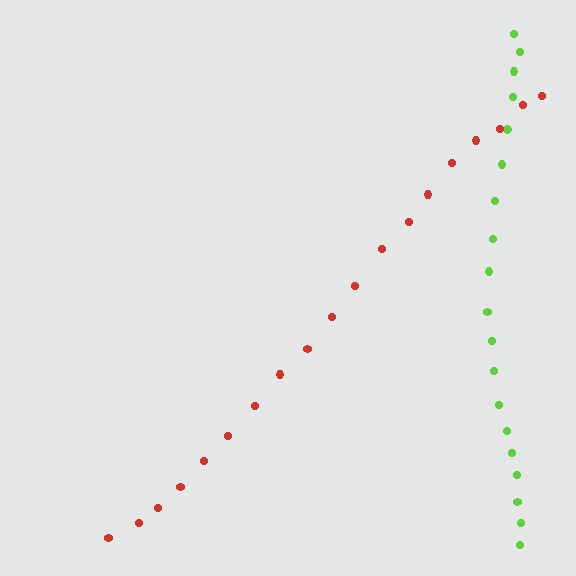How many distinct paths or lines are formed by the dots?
There are 2 distinct paths.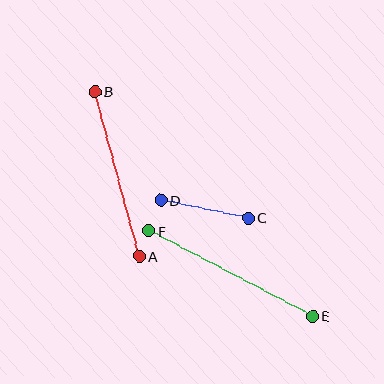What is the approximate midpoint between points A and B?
The midpoint is at approximately (117, 174) pixels.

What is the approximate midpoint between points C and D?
The midpoint is at approximately (204, 209) pixels.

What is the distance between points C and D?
The distance is approximately 89 pixels.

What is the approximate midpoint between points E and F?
The midpoint is at approximately (231, 274) pixels.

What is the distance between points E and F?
The distance is approximately 184 pixels.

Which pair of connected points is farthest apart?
Points E and F are farthest apart.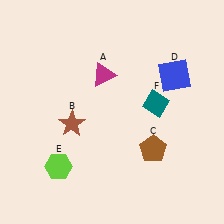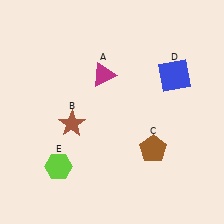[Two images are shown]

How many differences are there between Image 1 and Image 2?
There is 1 difference between the two images.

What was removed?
The teal diamond (F) was removed in Image 2.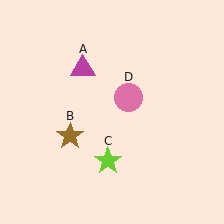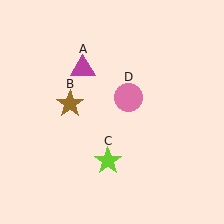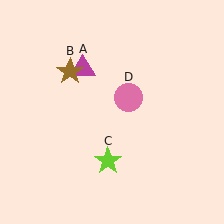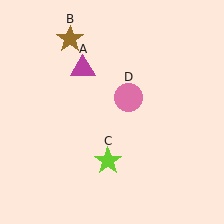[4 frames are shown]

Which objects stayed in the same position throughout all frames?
Magenta triangle (object A) and lime star (object C) and pink circle (object D) remained stationary.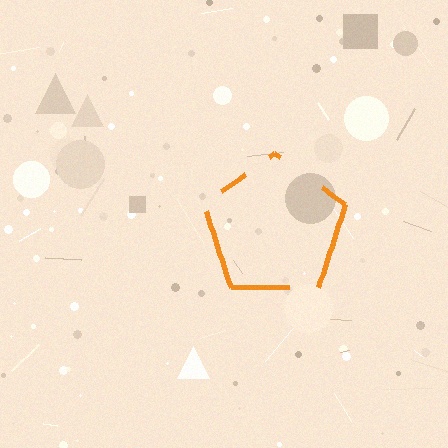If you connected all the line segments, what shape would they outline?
They would outline a pentagon.